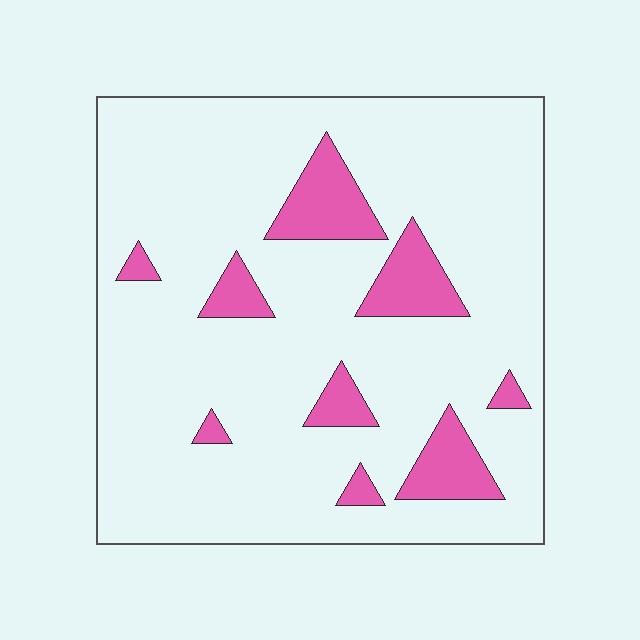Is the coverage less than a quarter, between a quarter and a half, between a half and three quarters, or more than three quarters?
Less than a quarter.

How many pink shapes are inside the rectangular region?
9.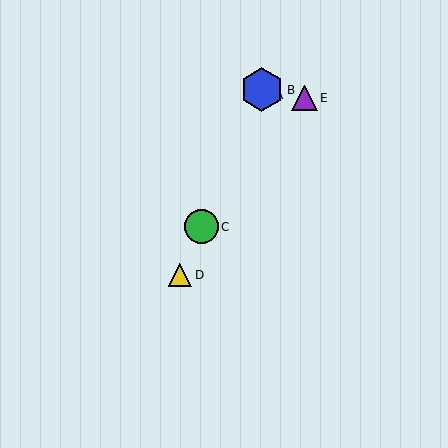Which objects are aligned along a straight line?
Objects A, B, C, D are aligned along a straight line.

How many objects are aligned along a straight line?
4 objects (A, B, C, D) are aligned along a straight line.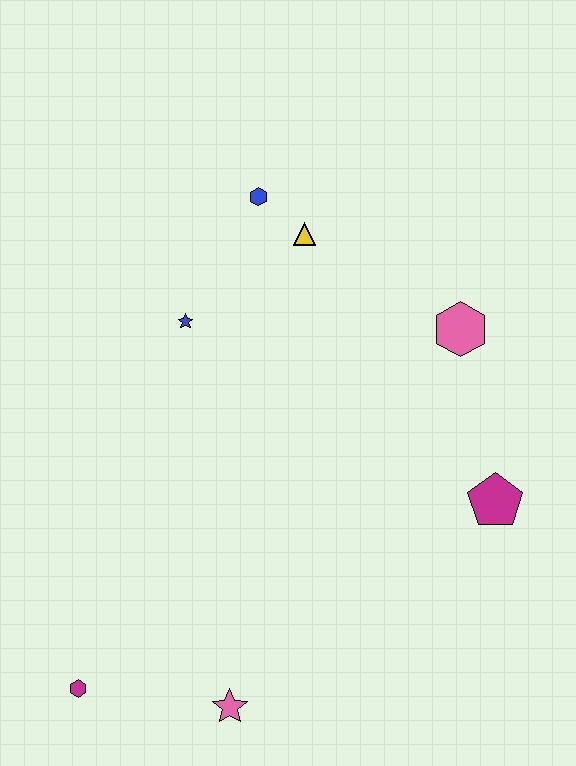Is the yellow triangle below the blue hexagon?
Yes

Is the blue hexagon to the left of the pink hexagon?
Yes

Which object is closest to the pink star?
The magenta hexagon is closest to the pink star.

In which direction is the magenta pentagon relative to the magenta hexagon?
The magenta pentagon is to the right of the magenta hexagon.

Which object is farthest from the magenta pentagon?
The magenta hexagon is farthest from the magenta pentagon.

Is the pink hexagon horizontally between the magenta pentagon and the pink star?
Yes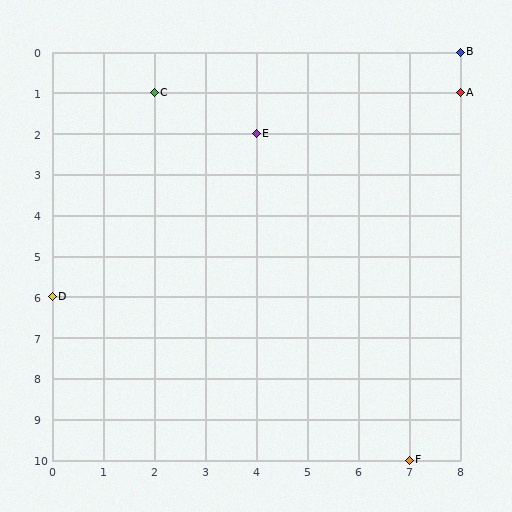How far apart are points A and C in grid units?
Points A and C are 6 columns apart.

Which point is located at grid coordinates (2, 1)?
Point C is at (2, 1).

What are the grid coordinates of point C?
Point C is at grid coordinates (2, 1).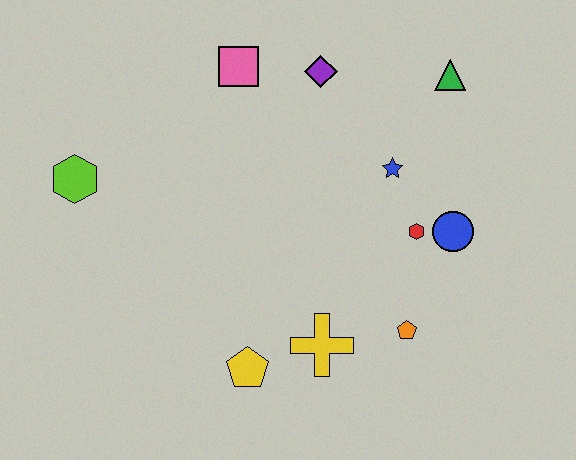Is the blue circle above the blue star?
No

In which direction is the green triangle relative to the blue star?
The green triangle is above the blue star.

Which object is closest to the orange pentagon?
The yellow cross is closest to the orange pentagon.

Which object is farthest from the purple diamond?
The yellow pentagon is farthest from the purple diamond.